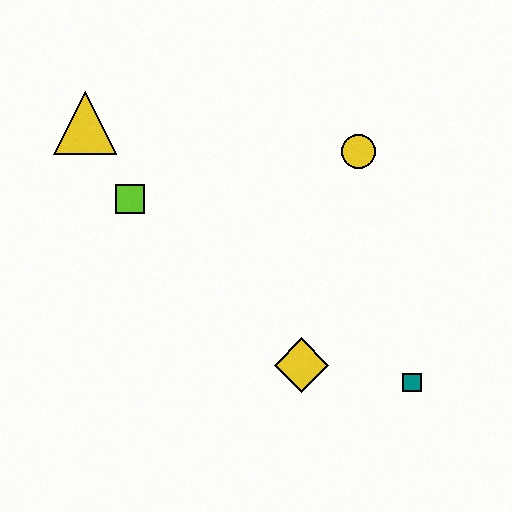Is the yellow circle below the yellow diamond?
No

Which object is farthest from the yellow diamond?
The yellow triangle is farthest from the yellow diamond.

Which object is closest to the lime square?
The yellow triangle is closest to the lime square.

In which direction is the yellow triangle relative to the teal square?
The yellow triangle is to the left of the teal square.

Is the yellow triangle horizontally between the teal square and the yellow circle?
No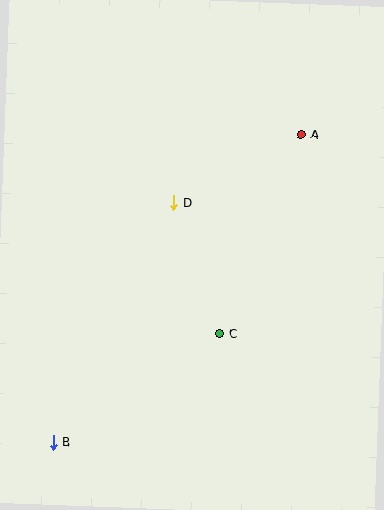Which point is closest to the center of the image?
Point D at (174, 202) is closest to the center.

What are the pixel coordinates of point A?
Point A is at (301, 134).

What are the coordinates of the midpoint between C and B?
The midpoint between C and B is at (137, 388).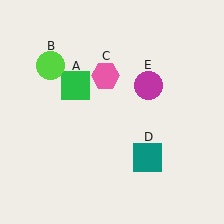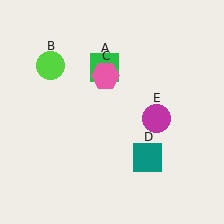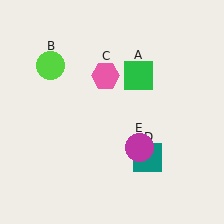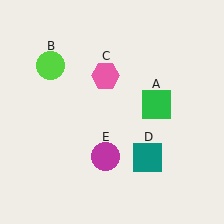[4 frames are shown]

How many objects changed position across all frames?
2 objects changed position: green square (object A), magenta circle (object E).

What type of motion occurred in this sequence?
The green square (object A), magenta circle (object E) rotated clockwise around the center of the scene.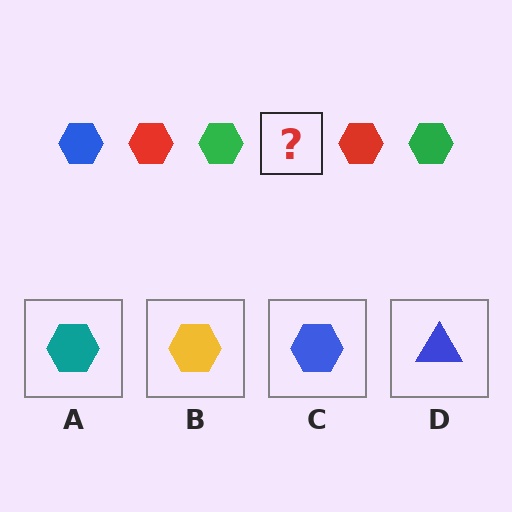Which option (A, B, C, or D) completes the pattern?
C.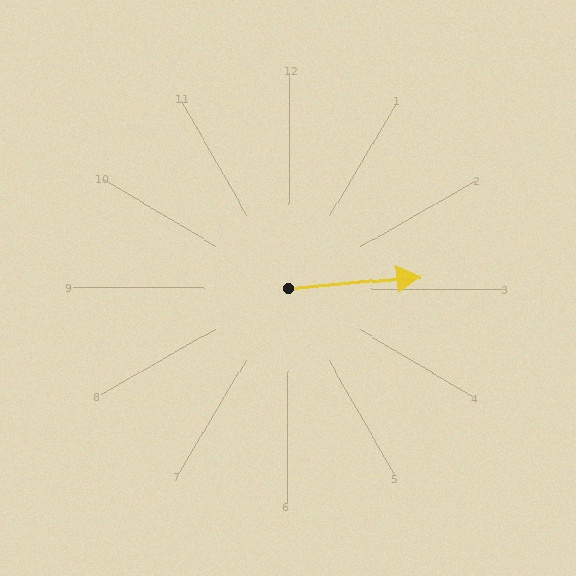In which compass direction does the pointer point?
East.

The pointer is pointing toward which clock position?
Roughly 3 o'clock.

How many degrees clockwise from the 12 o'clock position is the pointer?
Approximately 85 degrees.